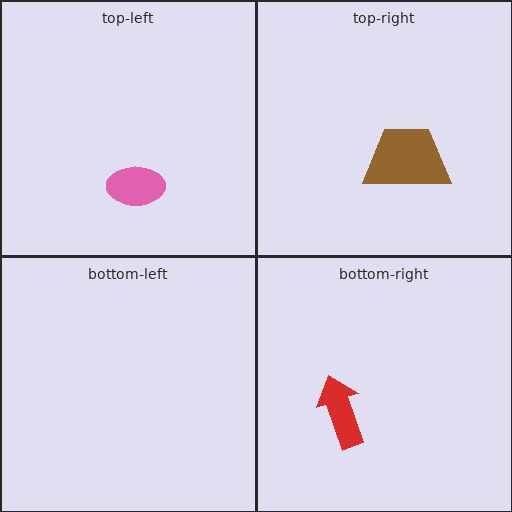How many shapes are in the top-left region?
1.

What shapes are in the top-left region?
The pink ellipse.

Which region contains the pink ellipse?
The top-left region.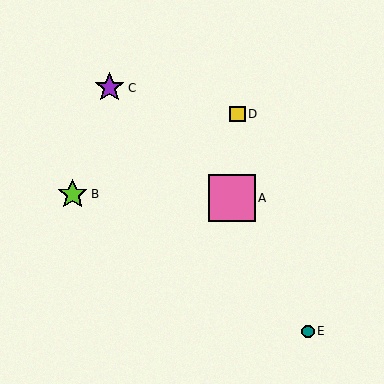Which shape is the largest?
The pink square (labeled A) is the largest.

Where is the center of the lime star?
The center of the lime star is at (73, 194).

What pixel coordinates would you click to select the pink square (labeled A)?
Click at (232, 198) to select the pink square A.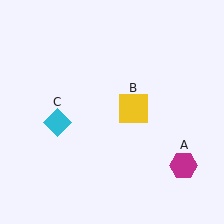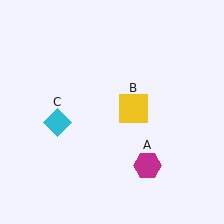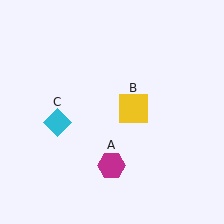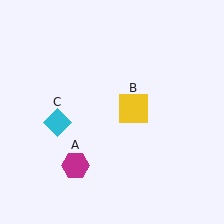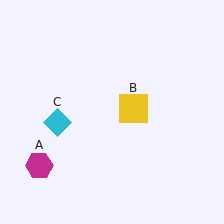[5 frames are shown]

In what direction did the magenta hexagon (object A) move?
The magenta hexagon (object A) moved left.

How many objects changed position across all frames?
1 object changed position: magenta hexagon (object A).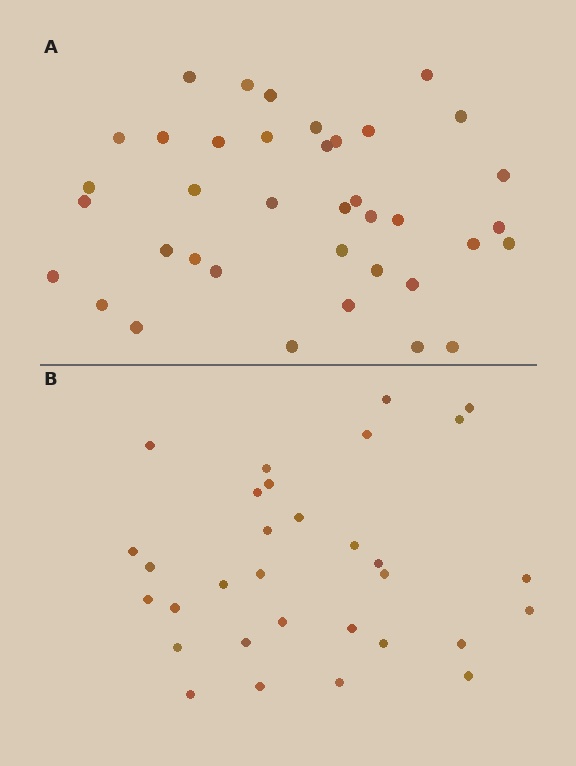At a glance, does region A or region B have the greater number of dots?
Region A (the top region) has more dots.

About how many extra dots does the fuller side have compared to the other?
Region A has roughly 8 or so more dots than region B.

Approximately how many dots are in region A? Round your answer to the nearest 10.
About 40 dots. (The exact count is 38, which rounds to 40.)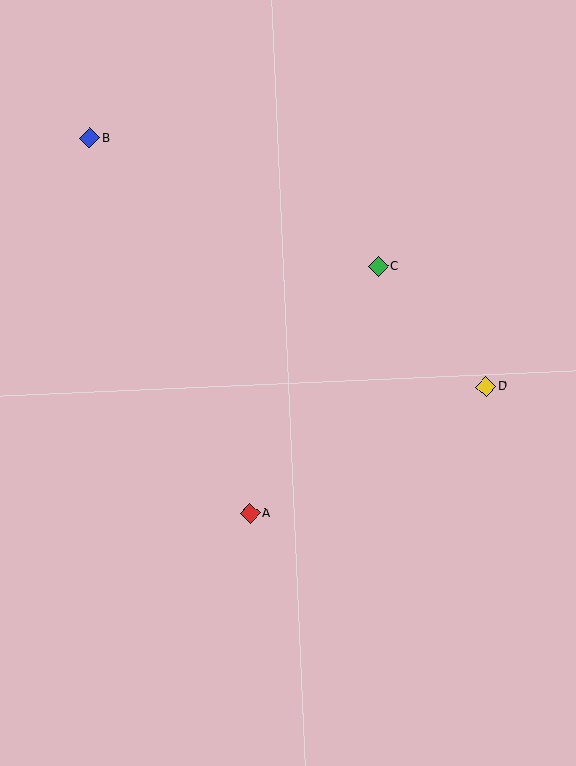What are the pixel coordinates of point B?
Point B is at (90, 138).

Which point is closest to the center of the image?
Point A at (250, 513) is closest to the center.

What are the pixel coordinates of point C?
Point C is at (378, 267).